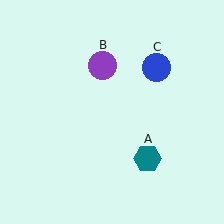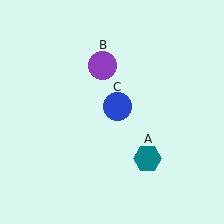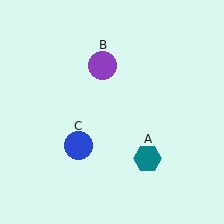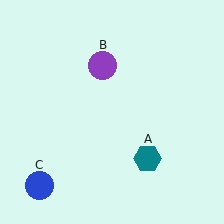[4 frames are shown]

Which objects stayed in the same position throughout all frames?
Teal hexagon (object A) and purple circle (object B) remained stationary.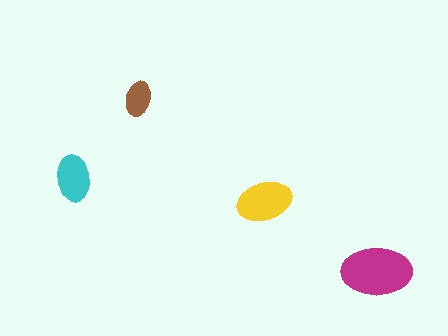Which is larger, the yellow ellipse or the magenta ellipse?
The magenta one.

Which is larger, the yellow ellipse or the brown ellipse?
The yellow one.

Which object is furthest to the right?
The magenta ellipse is rightmost.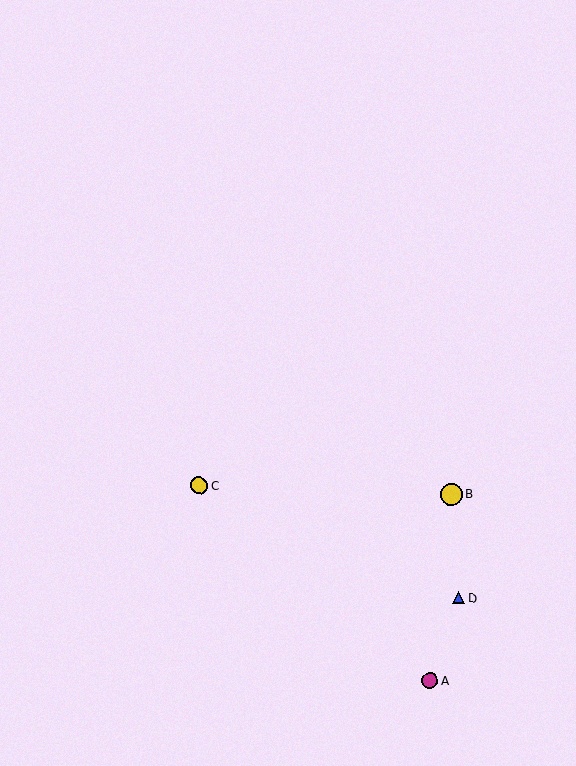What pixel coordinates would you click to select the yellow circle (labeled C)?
Click at (199, 485) to select the yellow circle C.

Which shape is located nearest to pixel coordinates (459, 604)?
The blue triangle (labeled D) at (459, 598) is nearest to that location.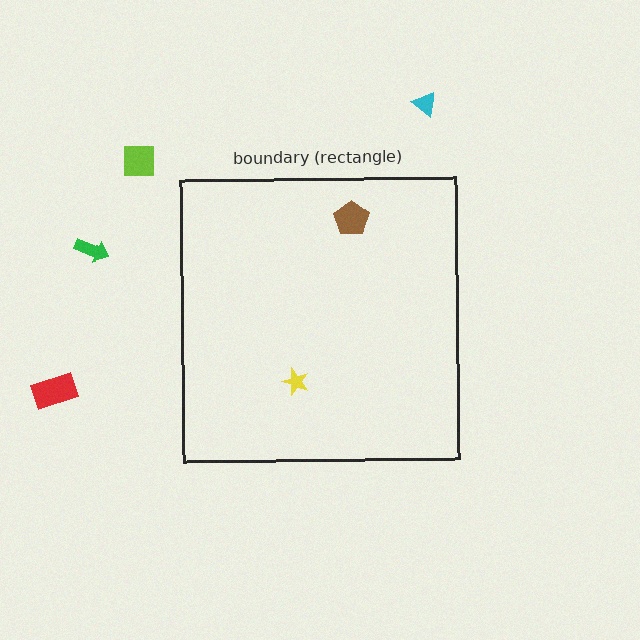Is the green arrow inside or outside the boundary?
Outside.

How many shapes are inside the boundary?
2 inside, 4 outside.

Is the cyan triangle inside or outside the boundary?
Outside.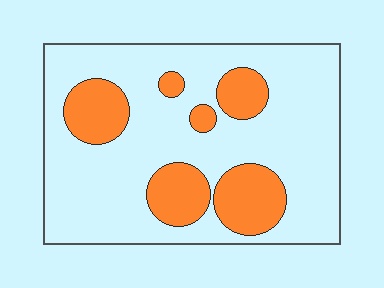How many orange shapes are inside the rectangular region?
6.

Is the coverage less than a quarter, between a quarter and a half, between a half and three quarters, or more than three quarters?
Less than a quarter.